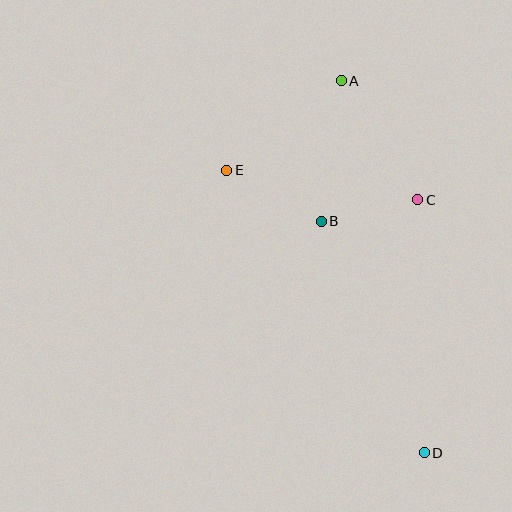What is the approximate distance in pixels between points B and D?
The distance between B and D is approximately 254 pixels.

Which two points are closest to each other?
Points B and C are closest to each other.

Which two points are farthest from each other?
Points A and D are farthest from each other.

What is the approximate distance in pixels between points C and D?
The distance between C and D is approximately 253 pixels.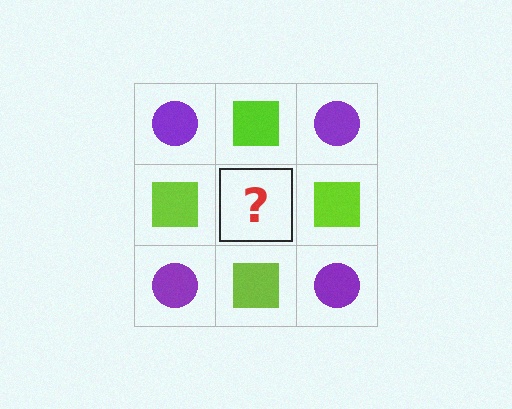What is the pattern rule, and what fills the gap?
The rule is that it alternates purple circle and lime square in a checkerboard pattern. The gap should be filled with a purple circle.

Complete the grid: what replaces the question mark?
The question mark should be replaced with a purple circle.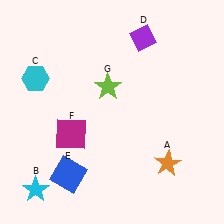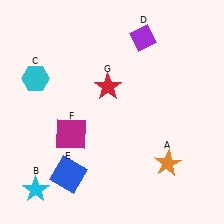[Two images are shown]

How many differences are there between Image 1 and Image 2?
There is 1 difference between the two images.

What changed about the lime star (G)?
In Image 1, G is lime. In Image 2, it changed to red.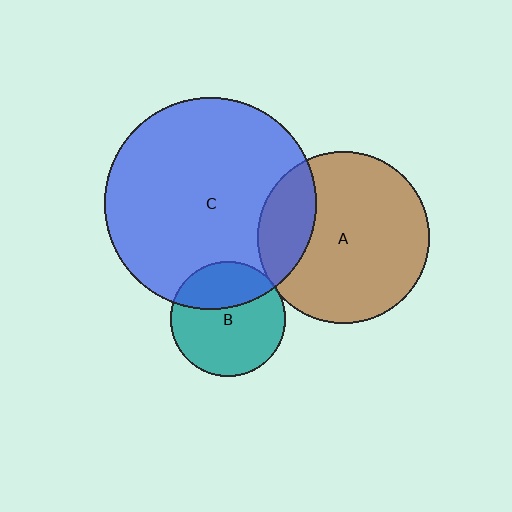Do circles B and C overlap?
Yes.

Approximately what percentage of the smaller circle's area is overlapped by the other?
Approximately 30%.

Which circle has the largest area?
Circle C (blue).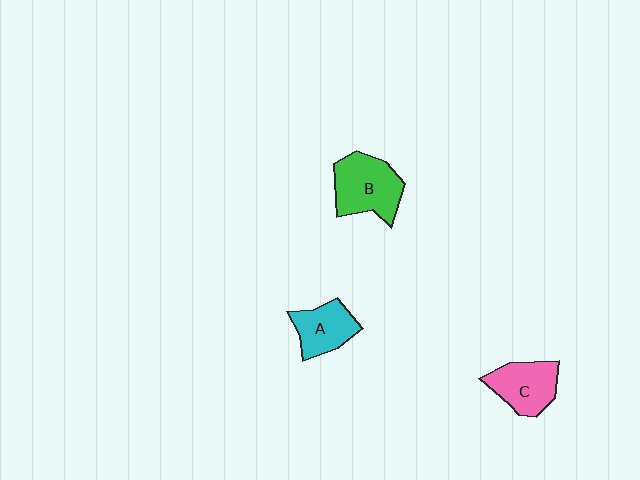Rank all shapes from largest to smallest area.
From largest to smallest: B (green), C (pink), A (cyan).